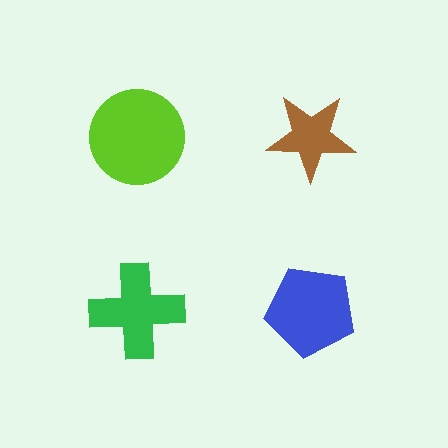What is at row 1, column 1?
A lime circle.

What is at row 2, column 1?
A green cross.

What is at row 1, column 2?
A brown star.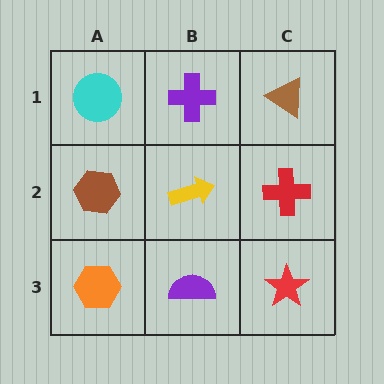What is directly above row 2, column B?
A purple cross.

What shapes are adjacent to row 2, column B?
A purple cross (row 1, column B), a purple semicircle (row 3, column B), a brown hexagon (row 2, column A), a red cross (row 2, column C).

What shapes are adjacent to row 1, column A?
A brown hexagon (row 2, column A), a purple cross (row 1, column B).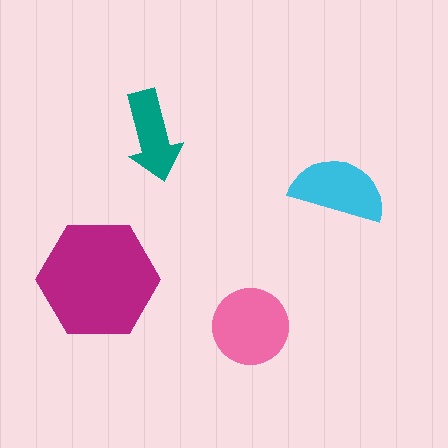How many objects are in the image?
There are 4 objects in the image.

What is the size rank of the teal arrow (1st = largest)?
4th.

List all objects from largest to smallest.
The magenta hexagon, the pink circle, the cyan semicircle, the teal arrow.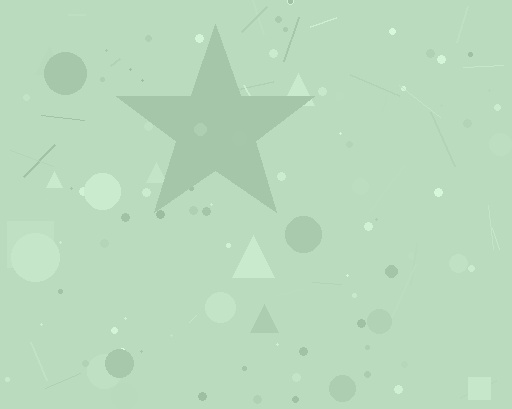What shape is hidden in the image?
A star is hidden in the image.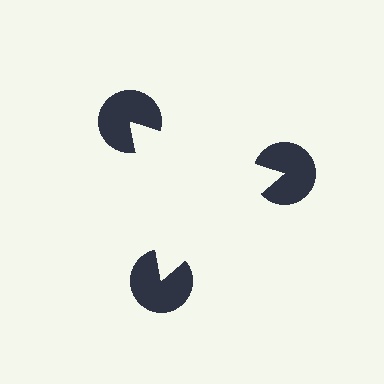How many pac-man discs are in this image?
There are 3 — one at each vertex of the illusory triangle.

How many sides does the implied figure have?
3 sides.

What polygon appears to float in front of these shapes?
An illusory triangle — its edges are inferred from the aligned wedge cuts in the pac-man discs, not physically drawn.